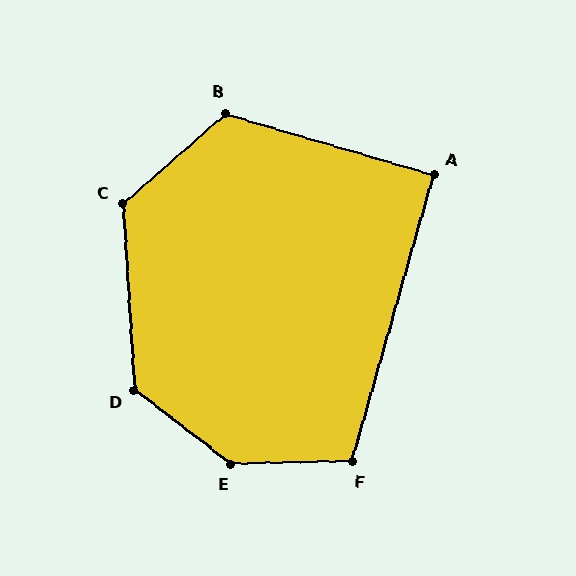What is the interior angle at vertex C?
Approximately 128 degrees (obtuse).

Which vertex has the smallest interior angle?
A, at approximately 90 degrees.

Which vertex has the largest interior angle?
E, at approximately 142 degrees.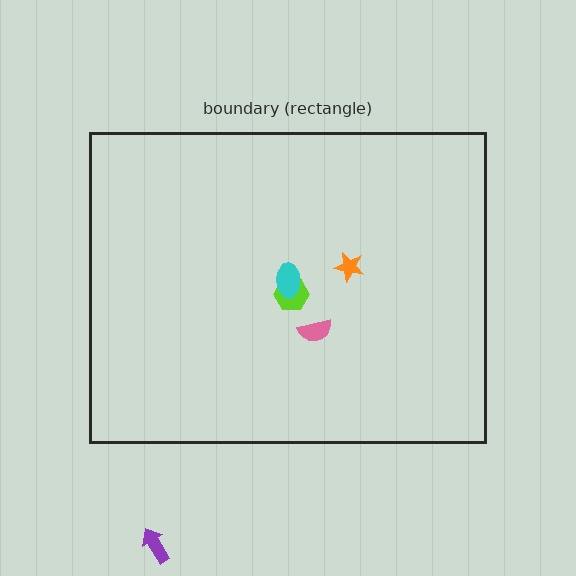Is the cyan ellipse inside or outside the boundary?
Inside.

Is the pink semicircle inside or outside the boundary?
Inside.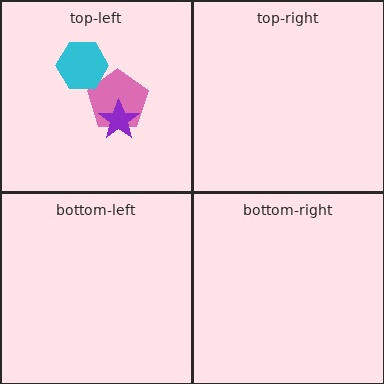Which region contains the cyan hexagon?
The top-left region.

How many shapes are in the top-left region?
3.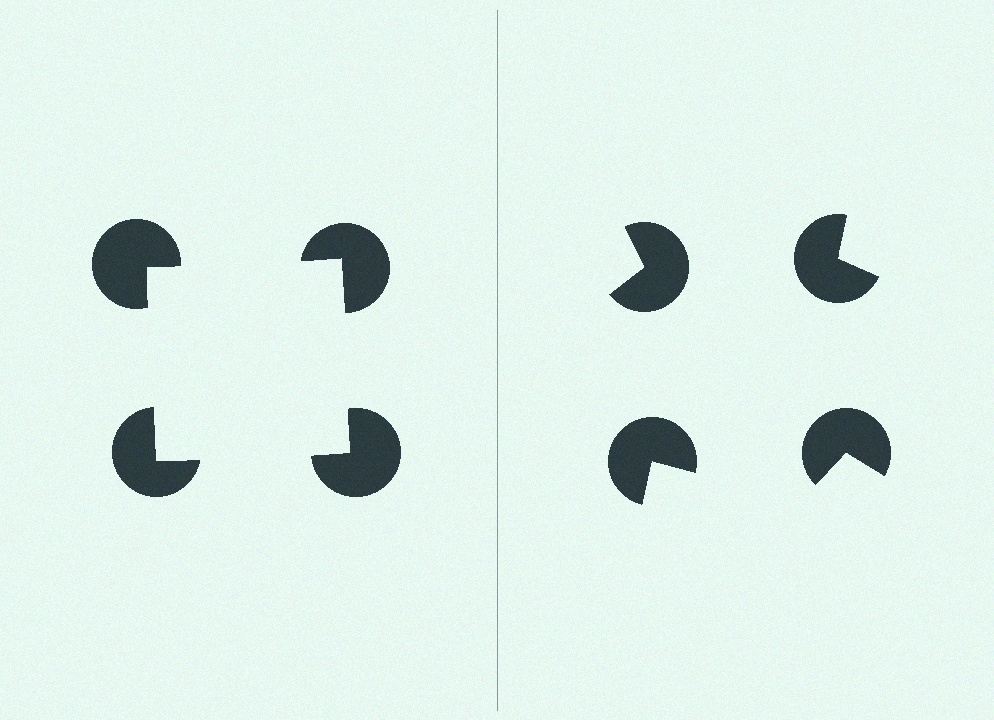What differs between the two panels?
The pac-man discs are positioned identically on both sides; only the wedge orientations differ. On the left they align to a square; on the right they are misaligned.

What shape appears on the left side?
An illusory square.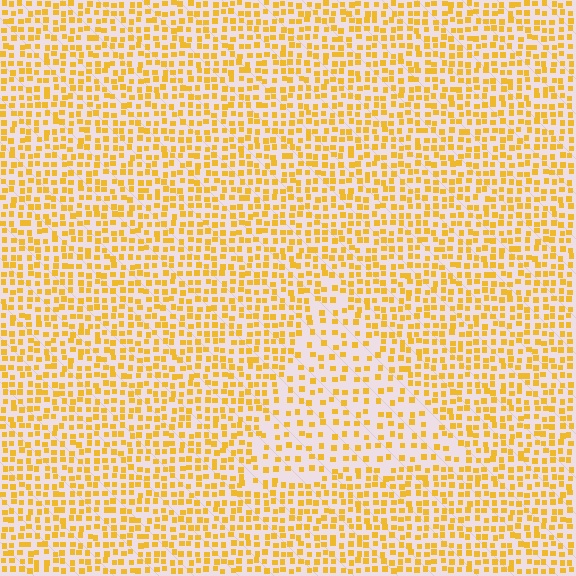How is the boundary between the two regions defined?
The boundary is defined by a change in element density (approximately 1.8x ratio). All elements are the same color, size, and shape.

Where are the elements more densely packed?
The elements are more densely packed outside the triangle boundary.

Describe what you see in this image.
The image contains small yellow elements arranged at two different densities. A triangle-shaped region is visible where the elements are less densely packed than the surrounding area.